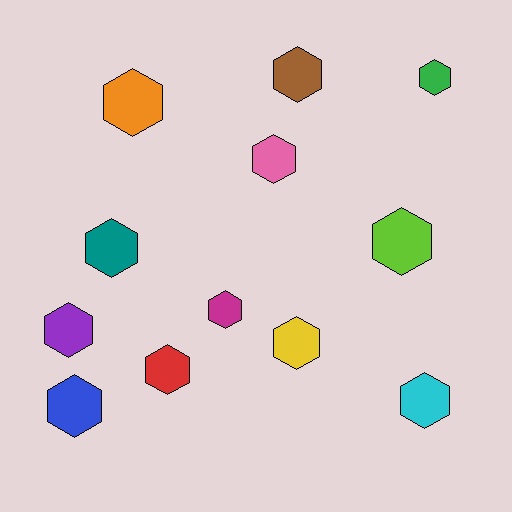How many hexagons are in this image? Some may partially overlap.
There are 12 hexagons.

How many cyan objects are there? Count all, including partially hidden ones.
There is 1 cyan object.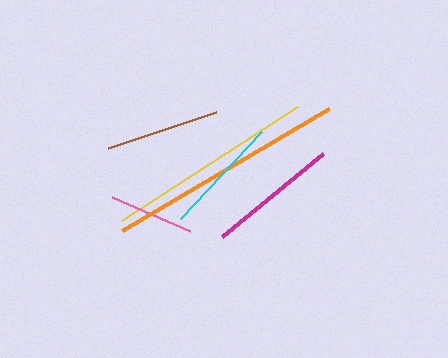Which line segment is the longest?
The orange line is the longest at approximately 239 pixels.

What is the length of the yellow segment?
The yellow segment is approximately 209 pixels long.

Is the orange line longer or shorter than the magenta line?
The orange line is longer than the magenta line.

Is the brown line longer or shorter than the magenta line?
The magenta line is longer than the brown line.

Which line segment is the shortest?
The pink line is the shortest at approximately 85 pixels.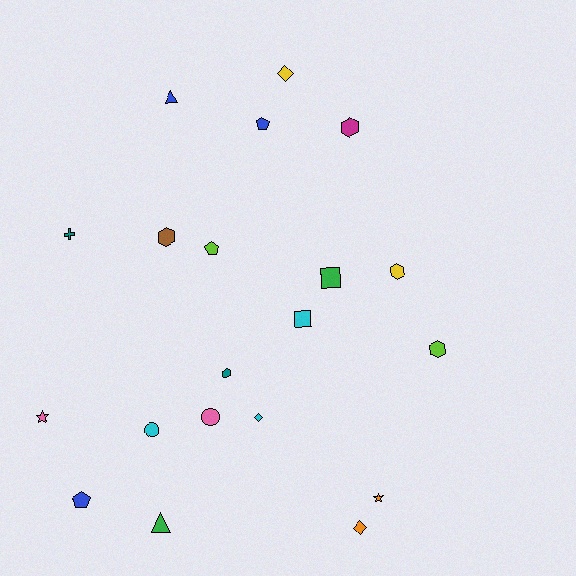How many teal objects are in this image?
There are 2 teal objects.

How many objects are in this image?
There are 20 objects.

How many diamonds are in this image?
There are 3 diamonds.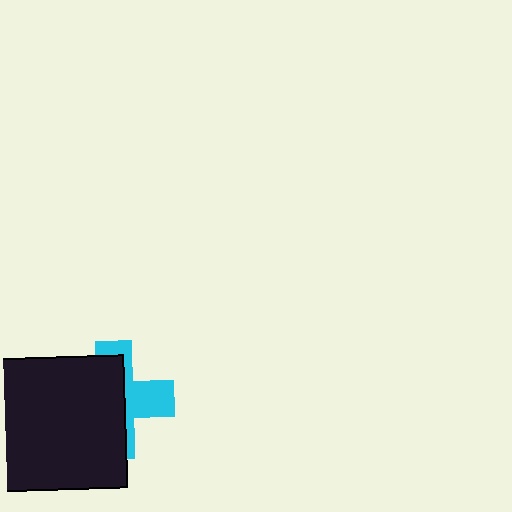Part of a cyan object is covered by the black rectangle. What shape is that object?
It is a cross.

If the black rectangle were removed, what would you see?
You would see the complete cyan cross.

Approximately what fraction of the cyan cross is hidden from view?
Roughly 62% of the cyan cross is hidden behind the black rectangle.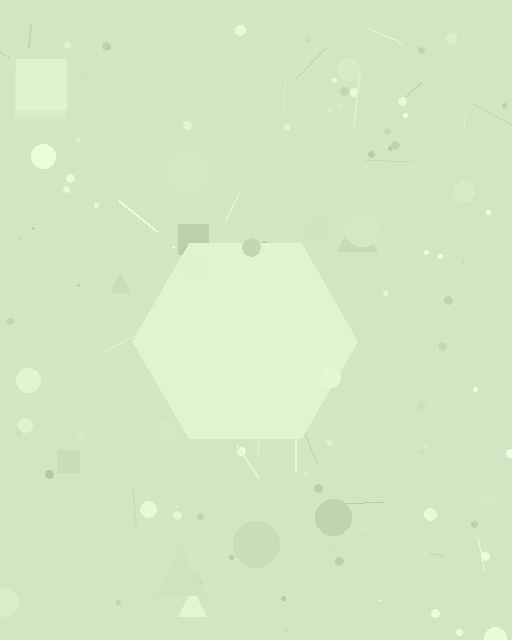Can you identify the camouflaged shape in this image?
The camouflaged shape is a hexagon.